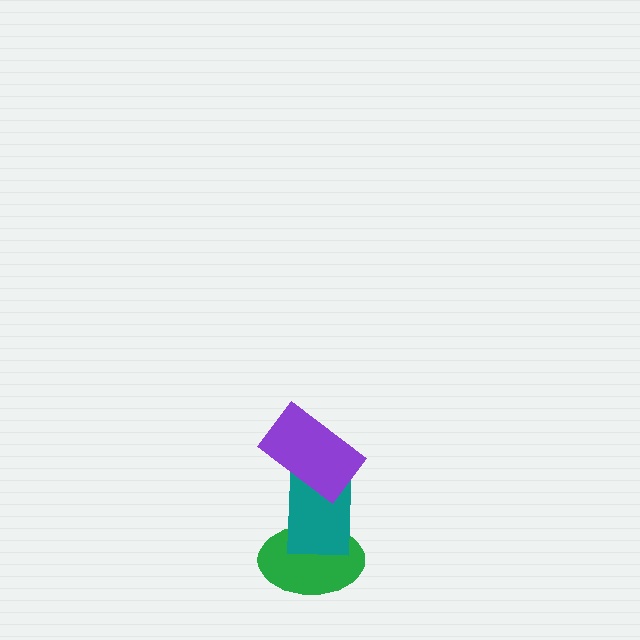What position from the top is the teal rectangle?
The teal rectangle is 2nd from the top.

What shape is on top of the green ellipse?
The teal rectangle is on top of the green ellipse.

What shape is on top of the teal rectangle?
The purple rectangle is on top of the teal rectangle.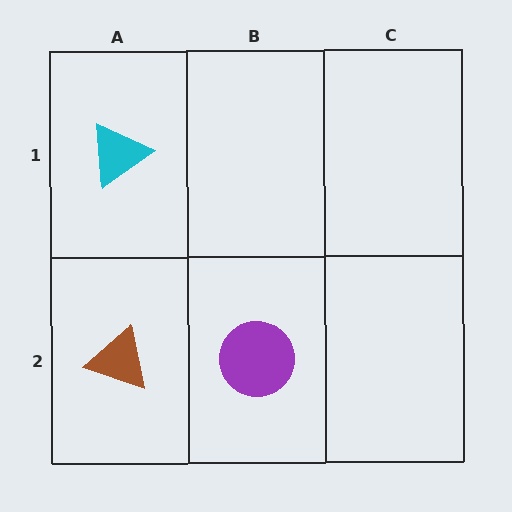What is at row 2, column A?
A brown triangle.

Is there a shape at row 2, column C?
No, that cell is empty.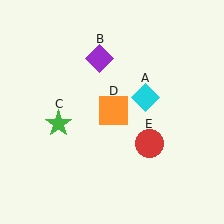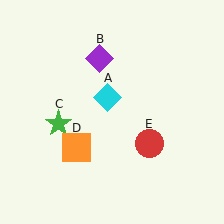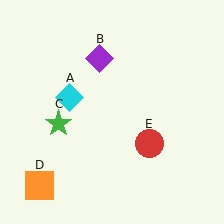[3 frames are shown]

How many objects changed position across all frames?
2 objects changed position: cyan diamond (object A), orange square (object D).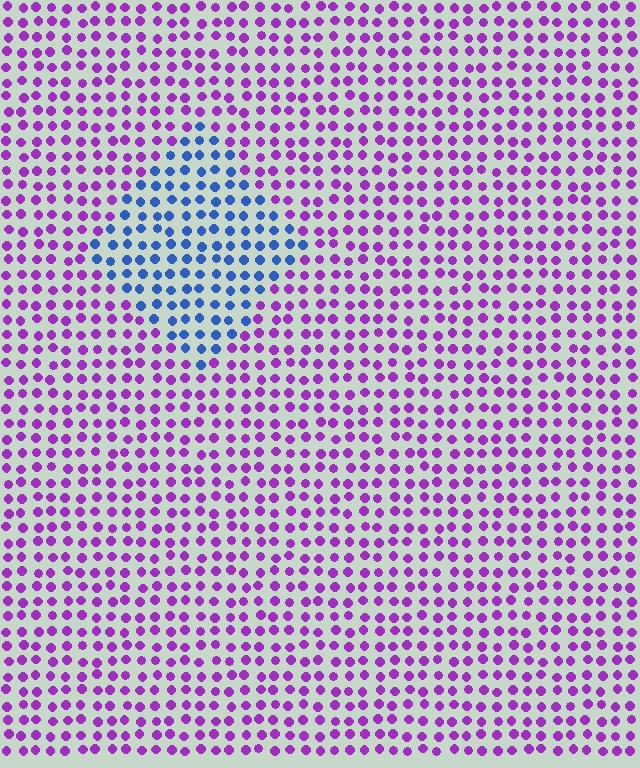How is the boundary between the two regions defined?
The boundary is defined purely by a slight shift in hue (about 66 degrees). Spacing, size, and orientation are identical on both sides.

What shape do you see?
I see a diamond.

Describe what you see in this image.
The image is filled with small purple elements in a uniform arrangement. A diamond-shaped region is visible where the elements are tinted to a slightly different hue, forming a subtle color boundary.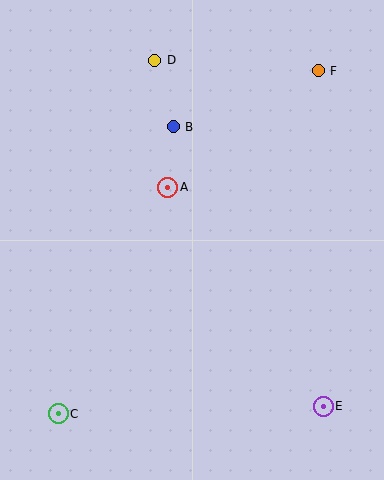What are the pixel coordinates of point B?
Point B is at (173, 127).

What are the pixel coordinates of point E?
Point E is at (323, 406).